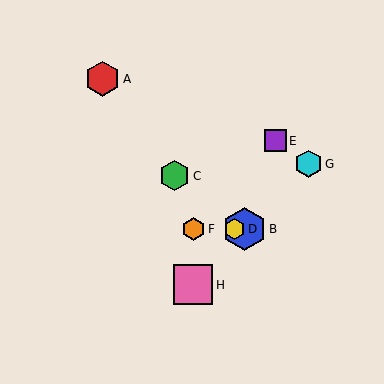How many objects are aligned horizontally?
3 objects (B, D, F) are aligned horizontally.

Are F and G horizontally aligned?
No, F is at y≈229 and G is at y≈164.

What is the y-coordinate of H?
Object H is at y≈285.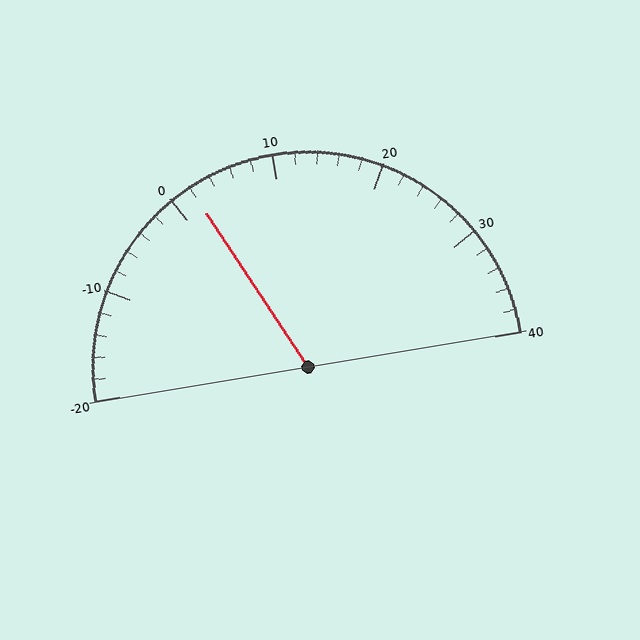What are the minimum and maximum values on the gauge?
The gauge ranges from -20 to 40.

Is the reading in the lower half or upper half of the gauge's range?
The reading is in the lower half of the range (-20 to 40).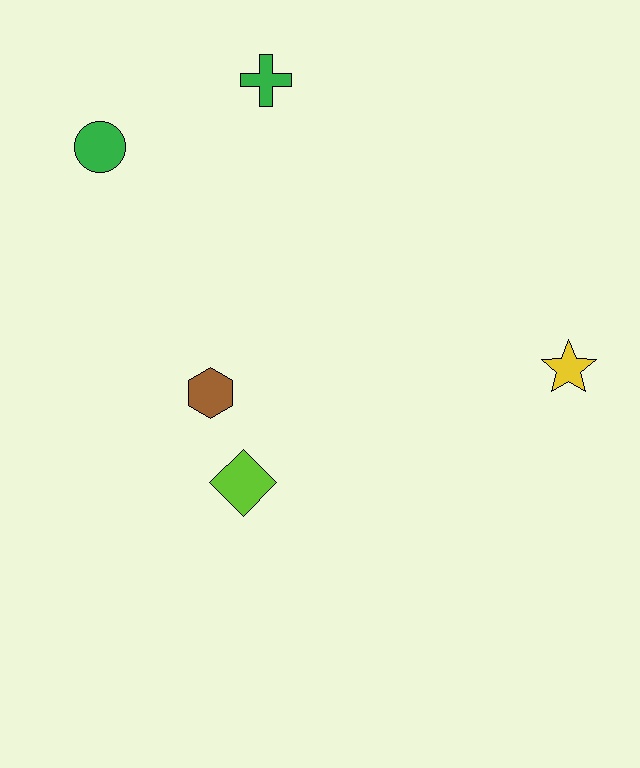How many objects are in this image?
There are 5 objects.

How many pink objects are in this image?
There are no pink objects.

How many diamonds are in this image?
There is 1 diamond.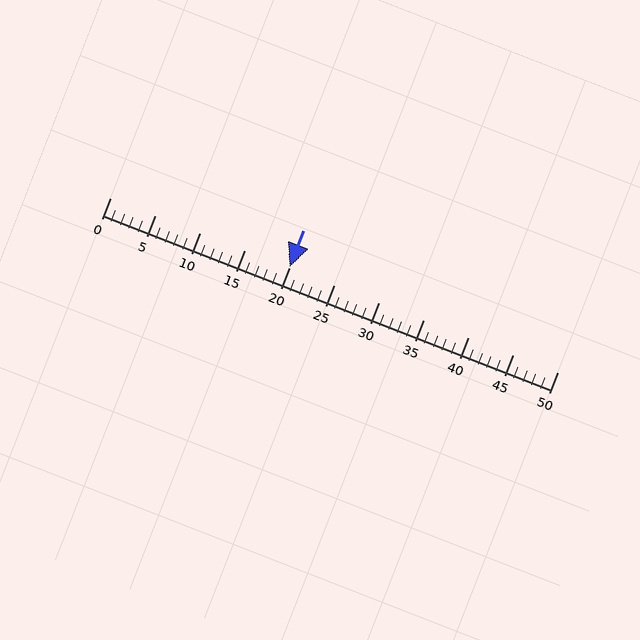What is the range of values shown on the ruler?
The ruler shows values from 0 to 50.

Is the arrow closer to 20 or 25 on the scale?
The arrow is closer to 20.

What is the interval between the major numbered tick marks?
The major tick marks are spaced 5 units apart.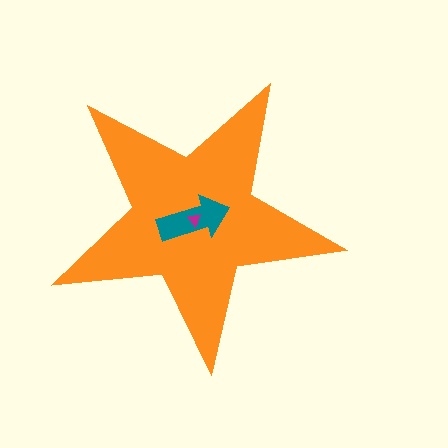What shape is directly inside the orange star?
The teal arrow.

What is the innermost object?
The magenta triangle.